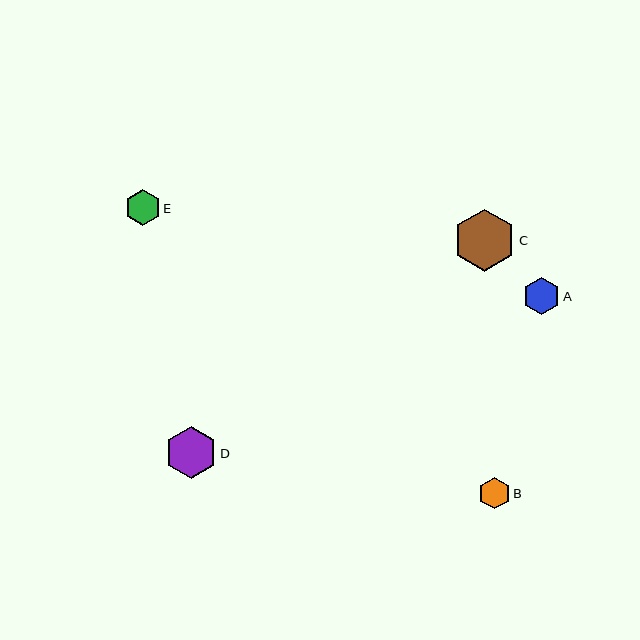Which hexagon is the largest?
Hexagon C is the largest with a size of approximately 62 pixels.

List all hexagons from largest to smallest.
From largest to smallest: C, D, A, E, B.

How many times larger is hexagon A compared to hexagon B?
Hexagon A is approximately 1.2 times the size of hexagon B.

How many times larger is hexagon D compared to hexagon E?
Hexagon D is approximately 1.5 times the size of hexagon E.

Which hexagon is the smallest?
Hexagon B is the smallest with a size of approximately 32 pixels.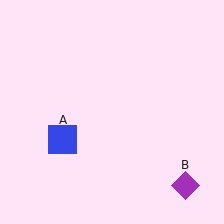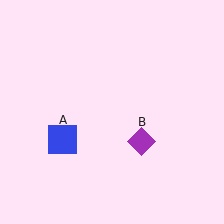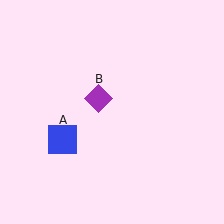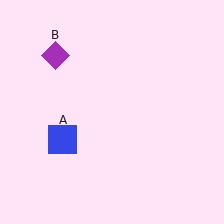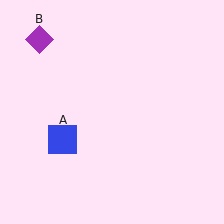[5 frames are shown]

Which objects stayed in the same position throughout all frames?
Blue square (object A) remained stationary.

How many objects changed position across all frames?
1 object changed position: purple diamond (object B).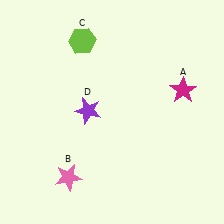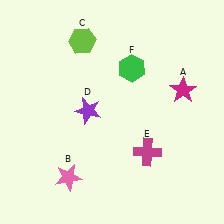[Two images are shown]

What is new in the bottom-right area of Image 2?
A magenta cross (E) was added in the bottom-right area of Image 2.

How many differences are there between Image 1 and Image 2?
There are 2 differences between the two images.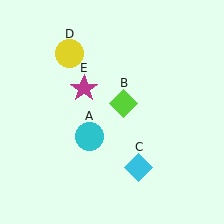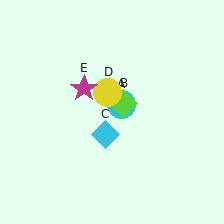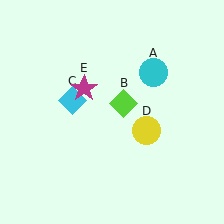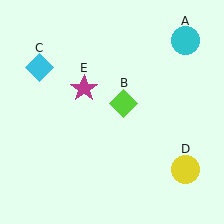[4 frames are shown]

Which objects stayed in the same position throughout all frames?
Lime diamond (object B) and magenta star (object E) remained stationary.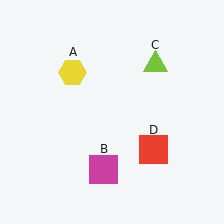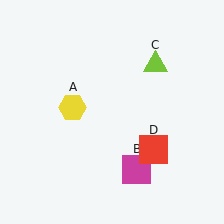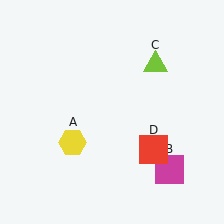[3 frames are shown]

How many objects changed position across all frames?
2 objects changed position: yellow hexagon (object A), magenta square (object B).